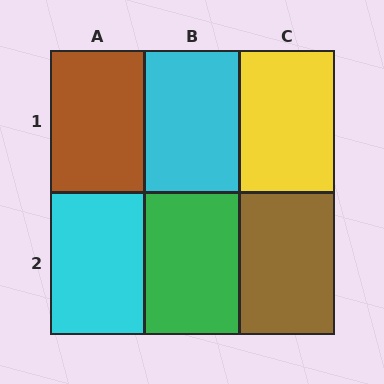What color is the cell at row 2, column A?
Cyan.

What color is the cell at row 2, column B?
Green.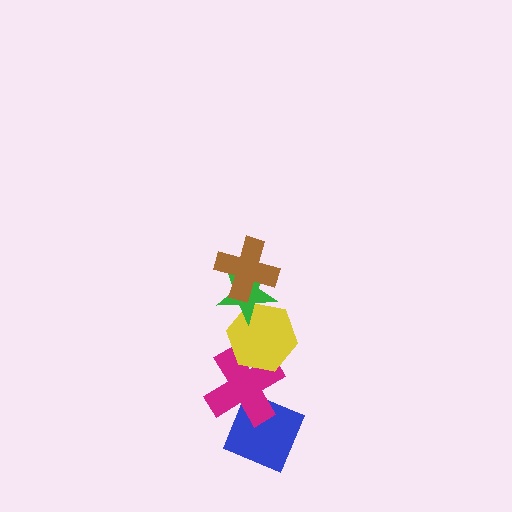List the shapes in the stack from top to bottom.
From top to bottom: the brown cross, the green star, the yellow hexagon, the magenta cross, the blue diamond.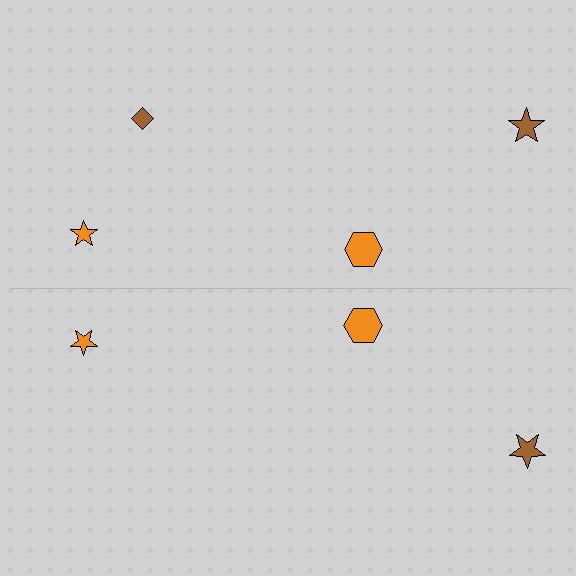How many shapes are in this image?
There are 7 shapes in this image.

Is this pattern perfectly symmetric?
No, the pattern is not perfectly symmetric. A brown diamond is missing from the bottom side.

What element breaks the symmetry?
A brown diamond is missing from the bottom side.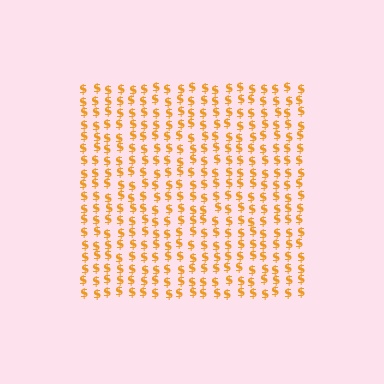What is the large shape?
The large shape is a square.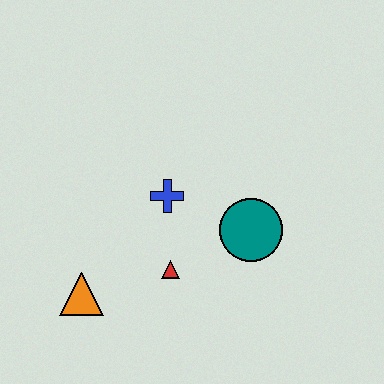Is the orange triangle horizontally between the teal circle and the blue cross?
No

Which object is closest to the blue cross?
The red triangle is closest to the blue cross.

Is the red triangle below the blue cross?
Yes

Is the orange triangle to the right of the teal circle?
No